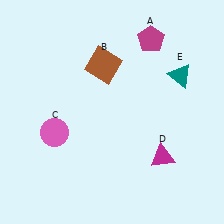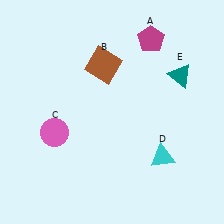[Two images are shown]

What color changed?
The triangle (D) changed from magenta in Image 1 to cyan in Image 2.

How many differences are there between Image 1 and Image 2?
There is 1 difference between the two images.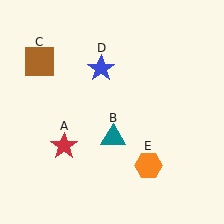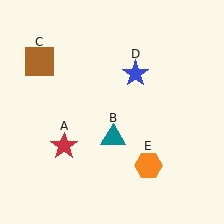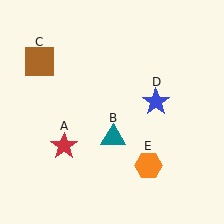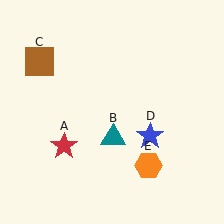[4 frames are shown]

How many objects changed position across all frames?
1 object changed position: blue star (object D).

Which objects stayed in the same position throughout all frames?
Red star (object A) and teal triangle (object B) and brown square (object C) and orange hexagon (object E) remained stationary.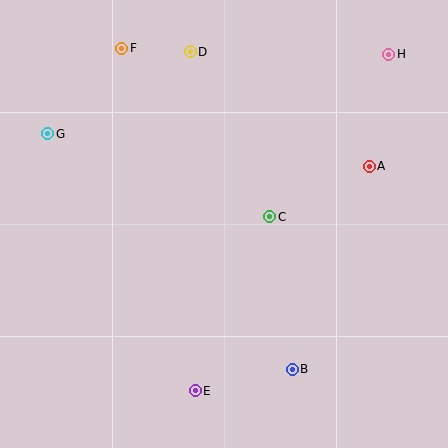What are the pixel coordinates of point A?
Point A is at (369, 166).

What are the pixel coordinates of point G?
Point G is at (48, 134).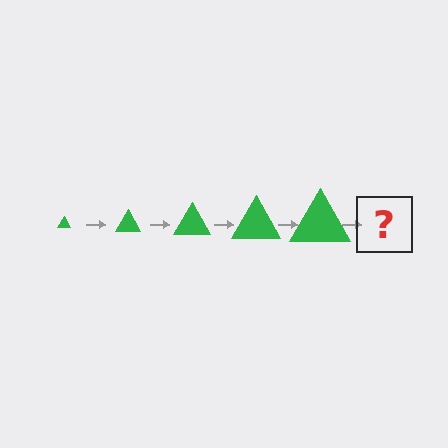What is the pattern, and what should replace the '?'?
The pattern is that the triangle gets progressively larger each step. The '?' should be a green triangle, larger than the previous one.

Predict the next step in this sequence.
The next step is a green triangle, larger than the previous one.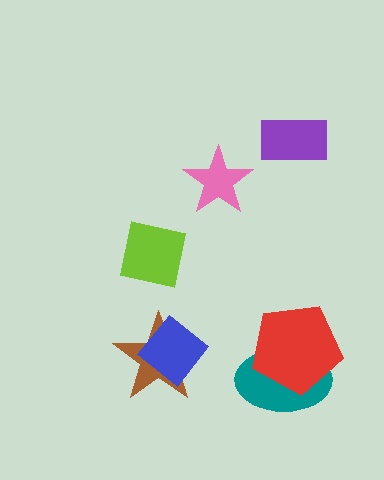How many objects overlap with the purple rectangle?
0 objects overlap with the purple rectangle.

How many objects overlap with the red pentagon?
1 object overlaps with the red pentagon.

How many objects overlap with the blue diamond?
1 object overlaps with the blue diamond.